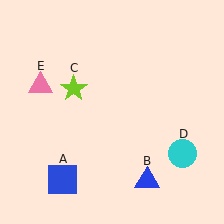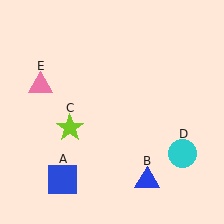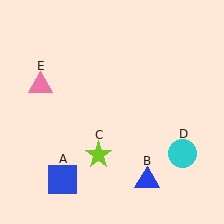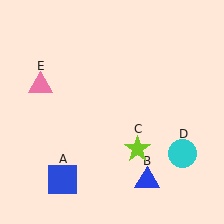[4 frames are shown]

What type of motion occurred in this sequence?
The lime star (object C) rotated counterclockwise around the center of the scene.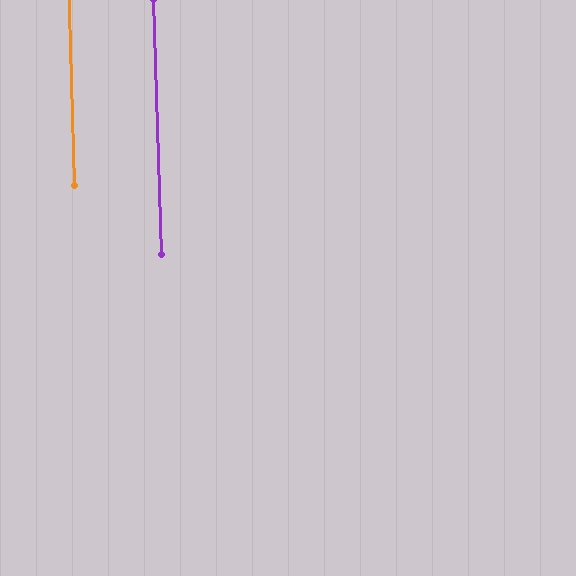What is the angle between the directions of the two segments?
Approximately 0 degrees.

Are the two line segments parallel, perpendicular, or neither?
Parallel — their directions differ by only 0.0°.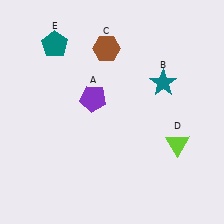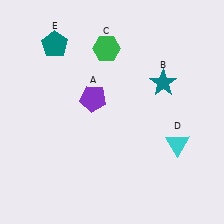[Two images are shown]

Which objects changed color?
C changed from brown to green. D changed from lime to cyan.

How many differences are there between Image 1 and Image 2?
There are 2 differences between the two images.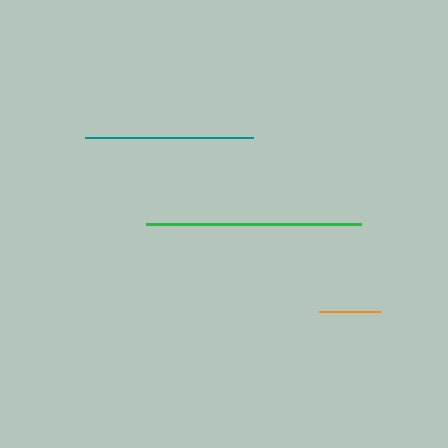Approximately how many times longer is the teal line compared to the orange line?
The teal line is approximately 2.7 times the length of the orange line.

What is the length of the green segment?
The green segment is approximately 215 pixels long.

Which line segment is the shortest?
The orange line is the shortest at approximately 61 pixels.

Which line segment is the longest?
The green line is the longest at approximately 215 pixels.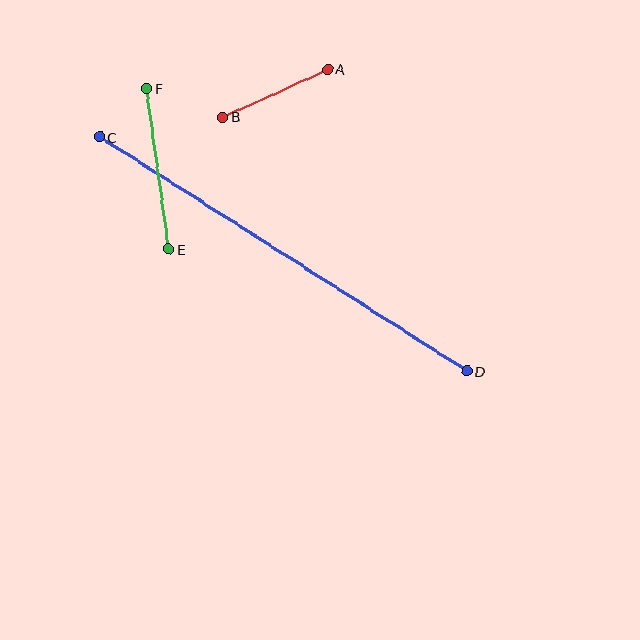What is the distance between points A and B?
The distance is approximately 115 pixels.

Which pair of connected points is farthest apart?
Points C and D are farthest apart.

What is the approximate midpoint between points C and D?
The midpoint is at approximately (283, 254) pixels.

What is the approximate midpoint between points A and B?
The midpoint is at approximately (275, 93) pixels.